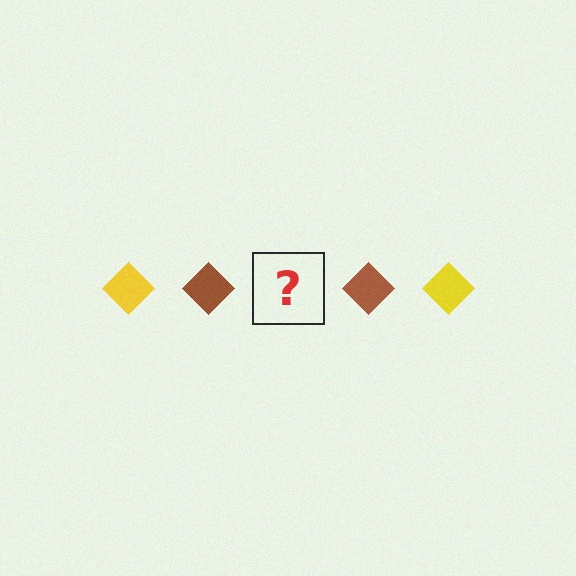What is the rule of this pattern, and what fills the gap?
The rule is that the pattern cycles through yellow, brown diamonds. The gap should be filled with a yellow diamond.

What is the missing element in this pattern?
The missing element is a yellow diamond.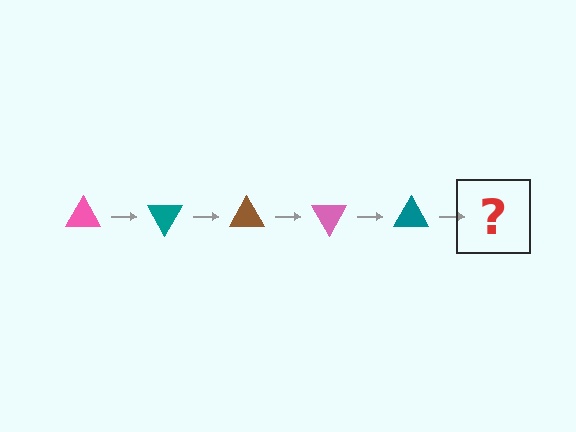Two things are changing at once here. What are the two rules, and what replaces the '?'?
The two rules are that it rotates 60 degrees each step and the color cycles through pink, teal, and brown. The '?' should be a brown triangle, rotated 300 degrees from the start.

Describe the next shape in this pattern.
It should be a brown triangle, rotated 300 degrees from the start.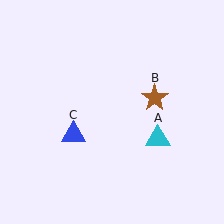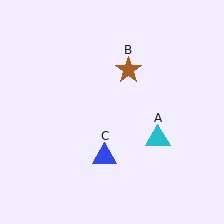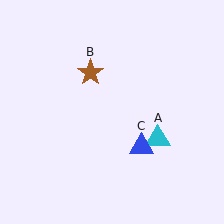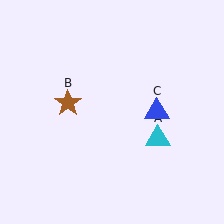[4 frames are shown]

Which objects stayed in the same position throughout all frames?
Cyan triangle (object A) remained stationary.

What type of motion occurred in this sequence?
The brown star (object B), blue triangle (object C) rotated counterclockwise around the center of the scene.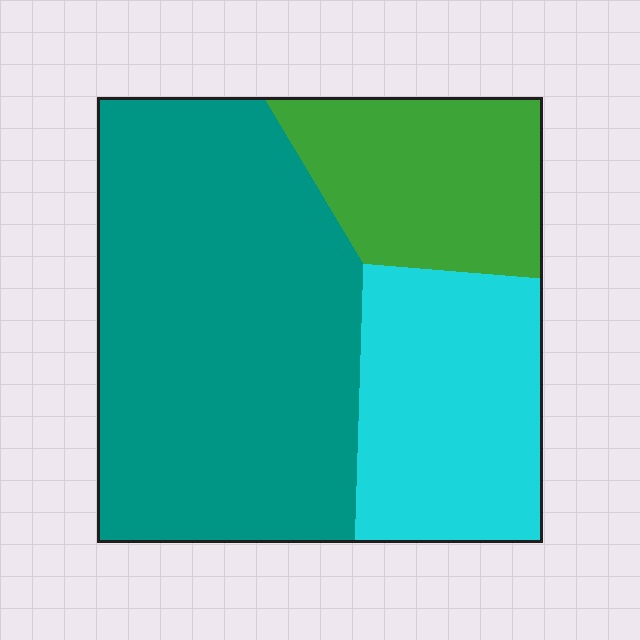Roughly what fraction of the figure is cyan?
Cyan covers around 25% of the figure.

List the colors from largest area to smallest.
From largest to smallest: teal, cyan, green.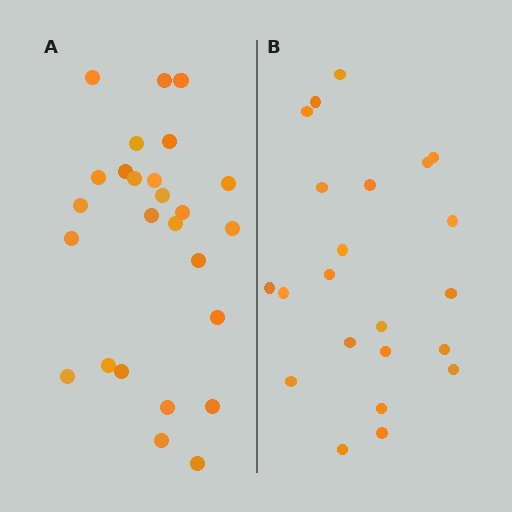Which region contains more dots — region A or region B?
Region A (the left region) has more dots.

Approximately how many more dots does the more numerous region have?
Region A has about 4 more dots than region B.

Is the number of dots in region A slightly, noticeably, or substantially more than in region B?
Region A has only slightly more — the two regions are fairly close. The ratio is roughly 1.2 to 1.